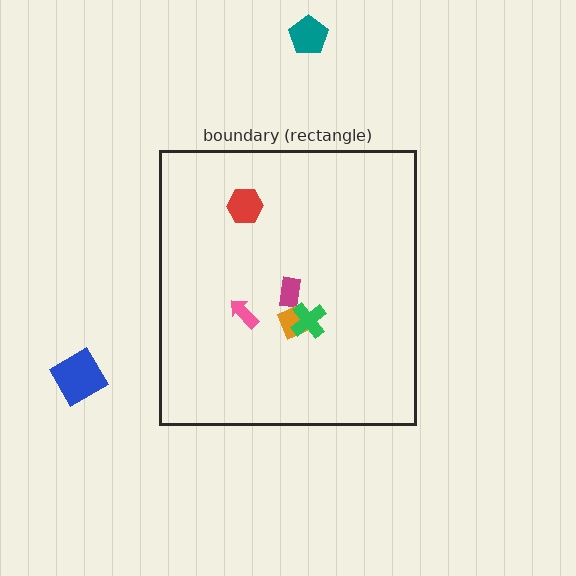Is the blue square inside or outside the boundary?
Outside.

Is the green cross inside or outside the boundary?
Inside.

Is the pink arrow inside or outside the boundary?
Inside.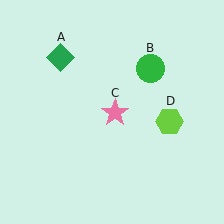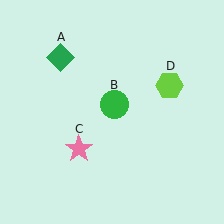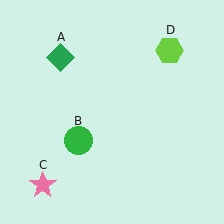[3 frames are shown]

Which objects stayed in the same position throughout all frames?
Green diamond (object A) remained stationary.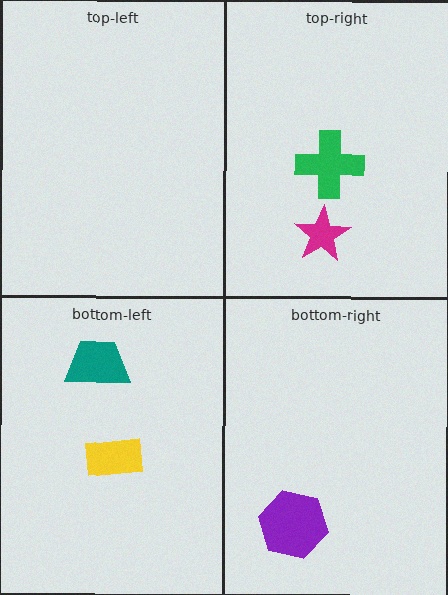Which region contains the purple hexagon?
The bottom-right region.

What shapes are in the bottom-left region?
The yellow rectangle, the teal trapezoid.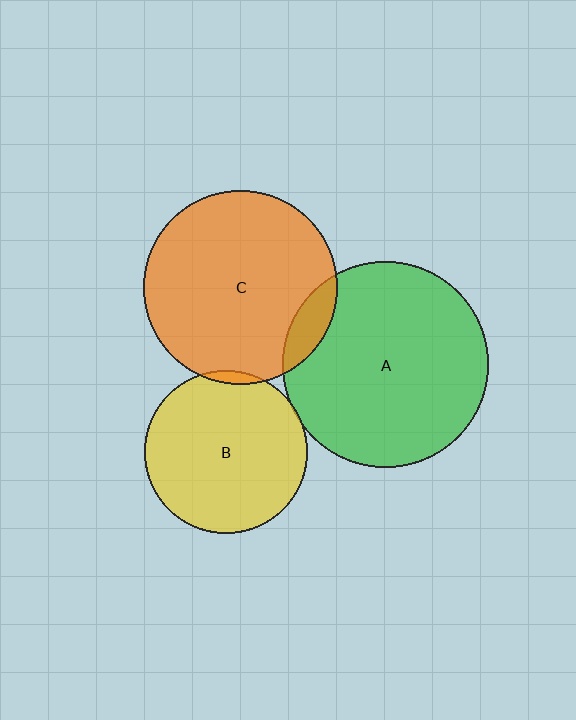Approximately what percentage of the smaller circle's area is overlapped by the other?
Approximately 10%.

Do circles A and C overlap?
Yes.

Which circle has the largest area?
Circle A (green).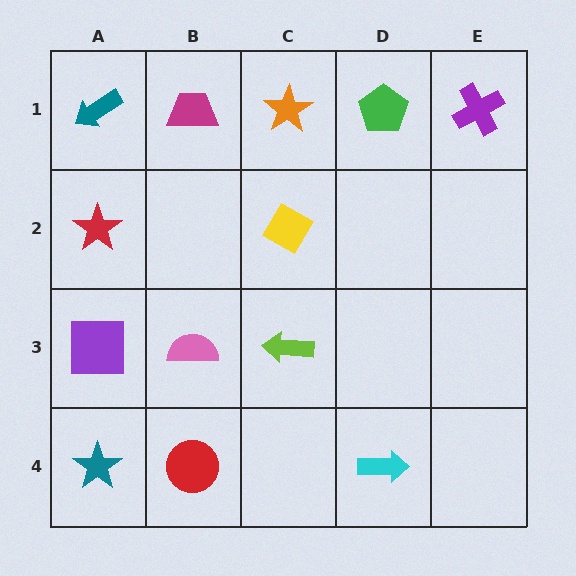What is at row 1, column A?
A teal arrow.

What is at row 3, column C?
A lime arrow.